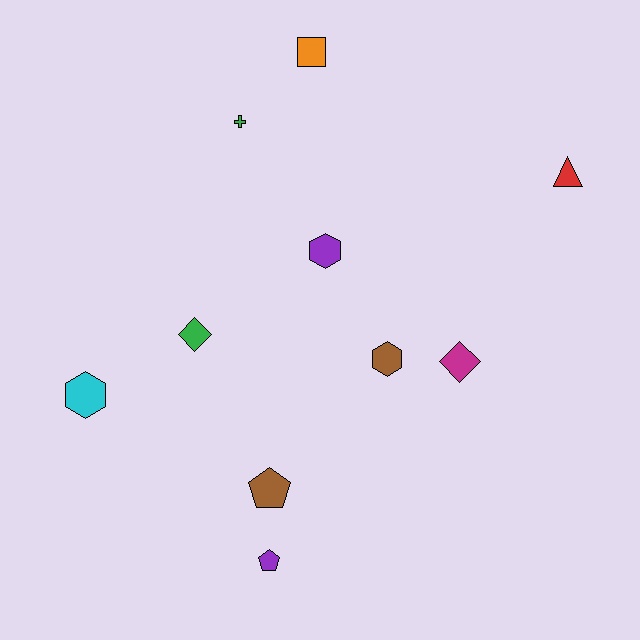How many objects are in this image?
There are 10 objects.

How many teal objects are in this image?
There are no teal objects.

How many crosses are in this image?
There is 1 cross.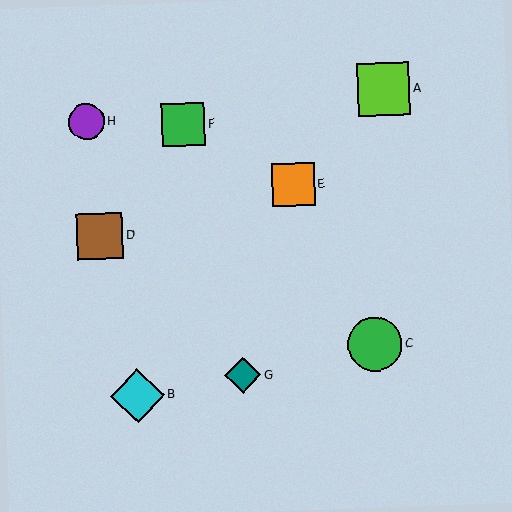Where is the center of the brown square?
The center of the brown square is at (100, 236).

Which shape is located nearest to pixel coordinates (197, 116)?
The green square (labeled F) at (183, 125) is nearest to that location.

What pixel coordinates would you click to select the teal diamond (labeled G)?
Click at (243, 375) to select the teal diamond G.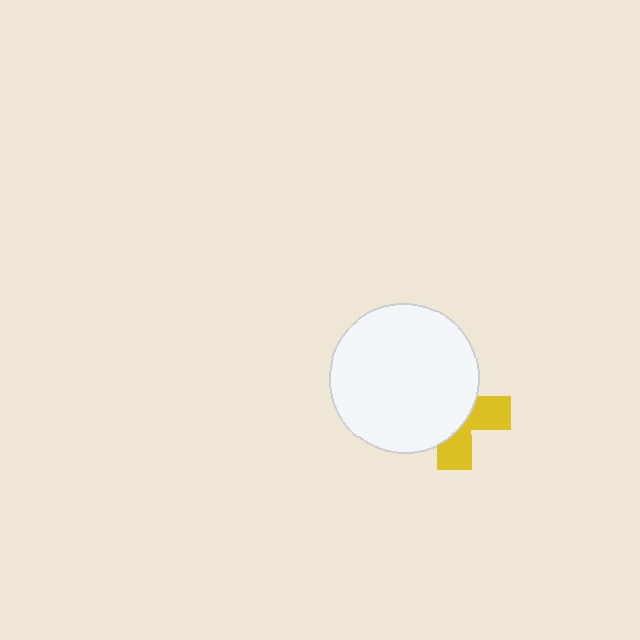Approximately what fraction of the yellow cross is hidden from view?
Roughly 62% of the yellow cross is hidden behind the white circle.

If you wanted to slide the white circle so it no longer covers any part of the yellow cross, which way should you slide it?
Slide it toward the upper-left — that is the most direct way to separate the two shapes.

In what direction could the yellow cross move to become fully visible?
The yellow cross could move toward the lower-right. That would shift it out from behind the white circle entirely.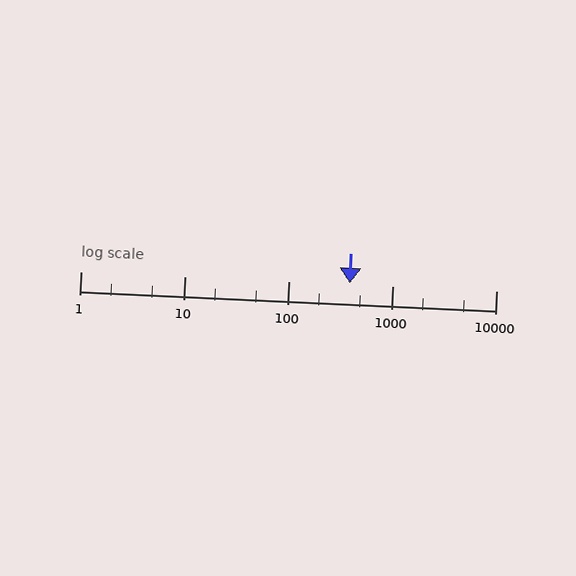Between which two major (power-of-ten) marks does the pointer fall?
The pointer is between 100 and 1000.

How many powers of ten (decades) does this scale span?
The scale spans 4 decades, from 1 to 10000.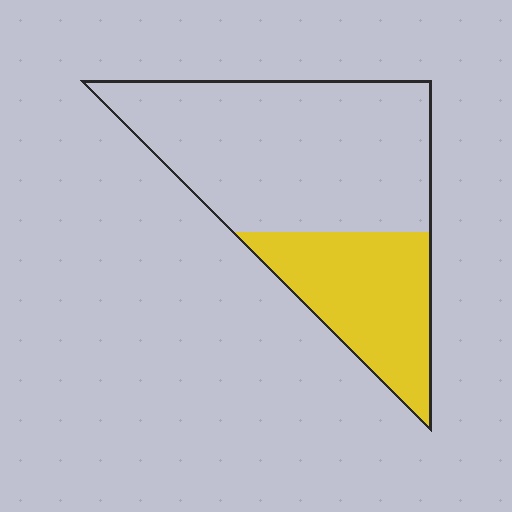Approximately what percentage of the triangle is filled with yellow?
Approximately 30%.